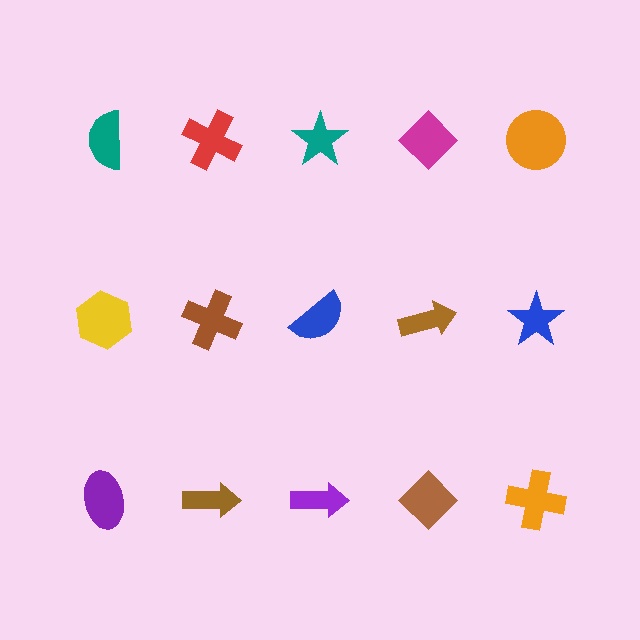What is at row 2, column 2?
A brown cross.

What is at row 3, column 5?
An orange cross.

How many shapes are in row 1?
5 shapes.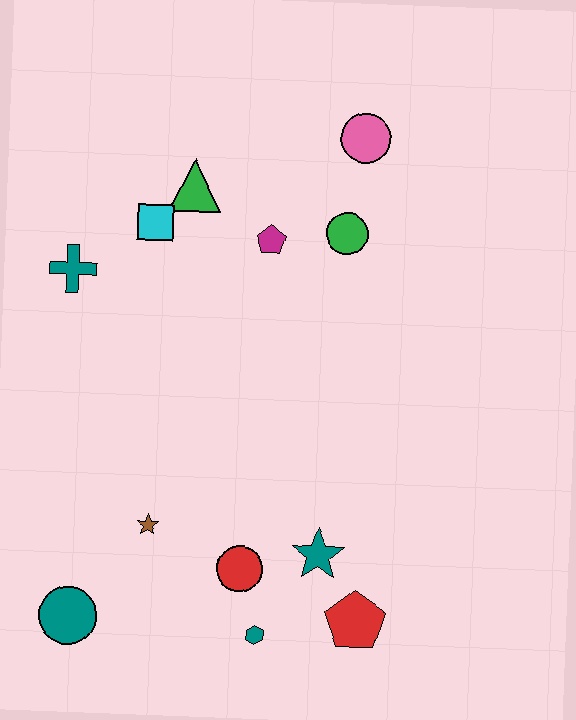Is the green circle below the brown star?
No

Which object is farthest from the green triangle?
The red pentagon is farthest from the green triangle.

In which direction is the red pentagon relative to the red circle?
The red pentagon is to the right of the red circle.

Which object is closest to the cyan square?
The green triangle is closest to the cyan square.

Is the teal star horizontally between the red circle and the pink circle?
Yes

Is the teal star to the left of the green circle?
Yes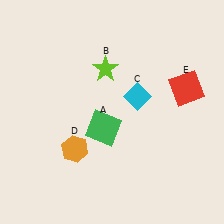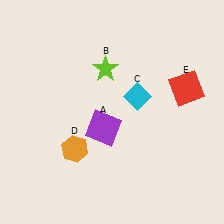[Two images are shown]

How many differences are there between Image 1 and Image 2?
There is 1 difference between the two images.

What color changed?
The square (A) changed from green in Image 1 to purple in Image 2.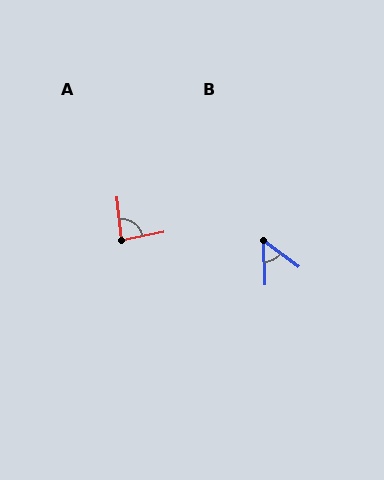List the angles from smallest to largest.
B (51°), A (85°).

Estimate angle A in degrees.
Approximately 85 degrees.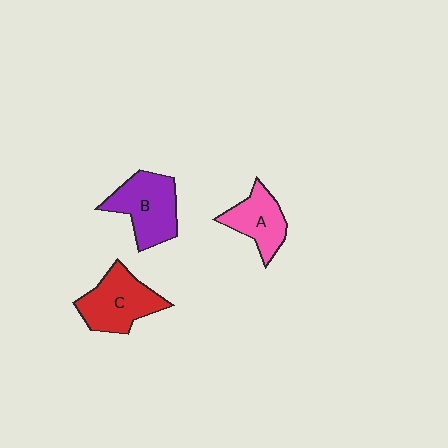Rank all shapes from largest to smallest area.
From largest to smallest: B (purple), C (red), A (pink).